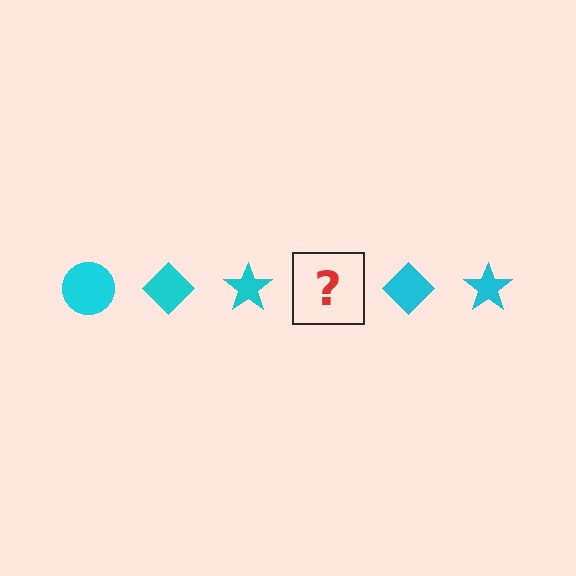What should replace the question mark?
The question mark should be replaced with a cyan circle.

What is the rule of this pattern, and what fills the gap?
The rule is that the pattern cycles through circle, diamond, star shapes in cyan. The gap should be filled with a cyan circle.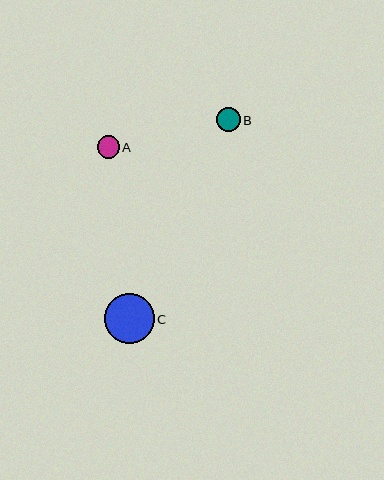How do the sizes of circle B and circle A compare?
Circle B and circle A are approximately the same size.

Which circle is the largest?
Circle C is the largest with a size of approximately 50 pixels.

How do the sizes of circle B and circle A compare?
Circle B and circle A are approximately the same size.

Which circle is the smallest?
Circle A is the smallest with a size of approximately 22 pixels.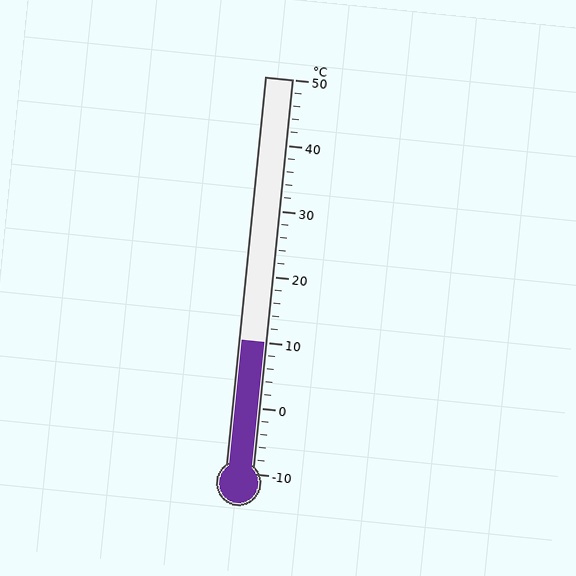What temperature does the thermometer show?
The thermometer shows approximately 10°C.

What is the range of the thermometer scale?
The thermometer scale ranges from -10°C to 50°C.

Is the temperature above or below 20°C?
The temperature is below 20°C.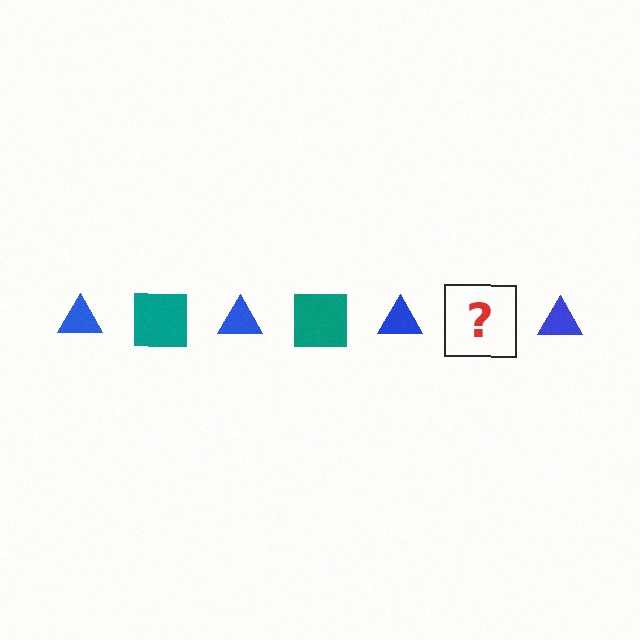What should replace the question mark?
The question mark should be replaced with a teal square.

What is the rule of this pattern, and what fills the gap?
The rule is that the pattern alternates between blue triangle and teal square. The gap should be filled with a teal square.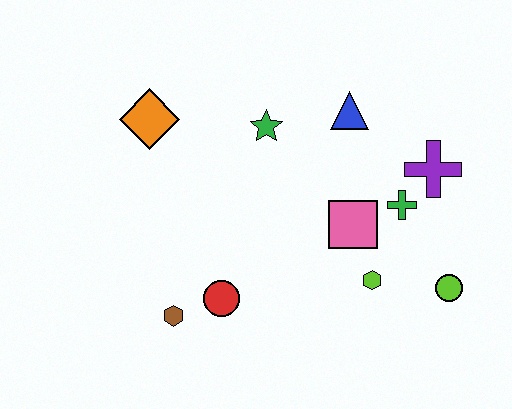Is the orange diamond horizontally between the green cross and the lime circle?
No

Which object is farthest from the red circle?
The purple cross is farthest from the red circle.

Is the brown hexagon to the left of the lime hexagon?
Yes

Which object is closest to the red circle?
The brown hexagon is closest to the red circle.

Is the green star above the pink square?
Yes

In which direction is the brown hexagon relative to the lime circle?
The brown hexagon is to the left of the lime circle.